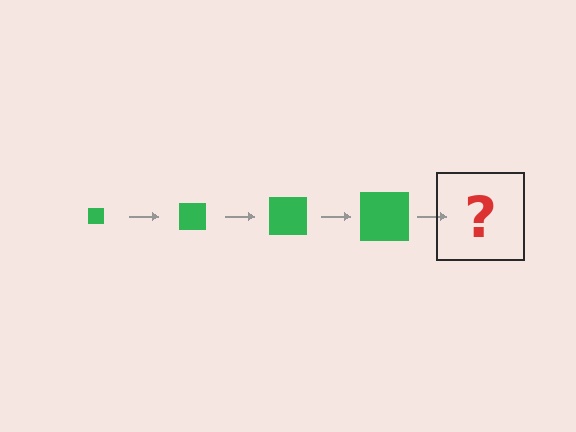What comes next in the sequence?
The next element should be a green square, larger than the previous one.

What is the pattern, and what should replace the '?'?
The pattern is that the square gets progressively larger each step. The '?' should be a green square, larger than the previous one.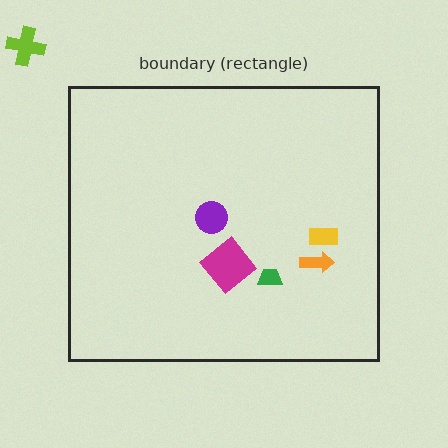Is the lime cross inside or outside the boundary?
Outside.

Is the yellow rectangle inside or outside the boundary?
Inside.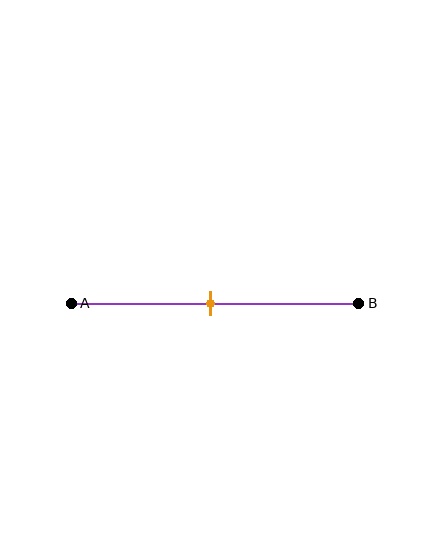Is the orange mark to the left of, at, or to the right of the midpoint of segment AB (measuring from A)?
The orange mark is approximately at the midpoint of segment AB.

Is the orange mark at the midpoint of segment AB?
Yes, the mark is approximately at the midpoint.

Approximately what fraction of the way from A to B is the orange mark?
The orange mark is approximately 50% of the way from A to B.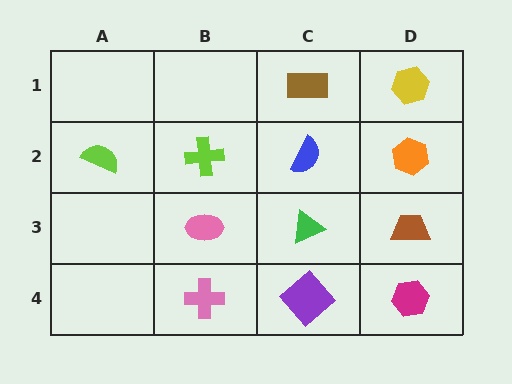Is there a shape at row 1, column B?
No, that cell is empty.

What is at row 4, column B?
A pink cross.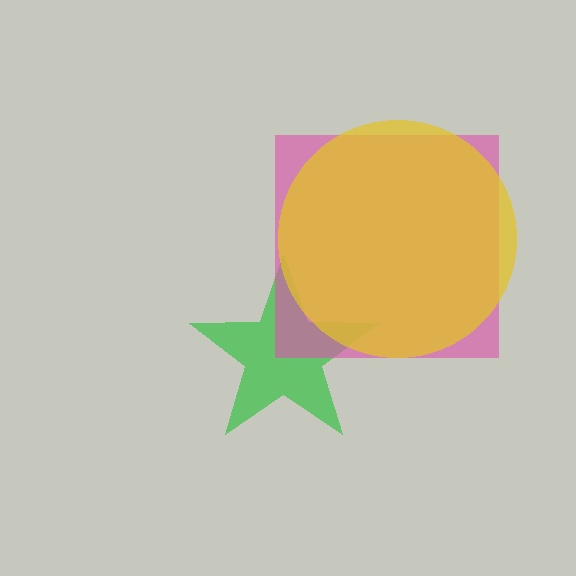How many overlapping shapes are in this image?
There are 3 overlapping shapes in the image.